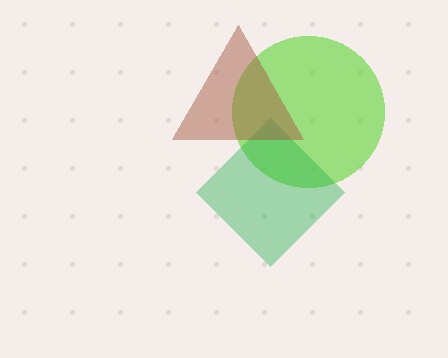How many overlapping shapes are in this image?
There are 3 overlapping shapes in the image.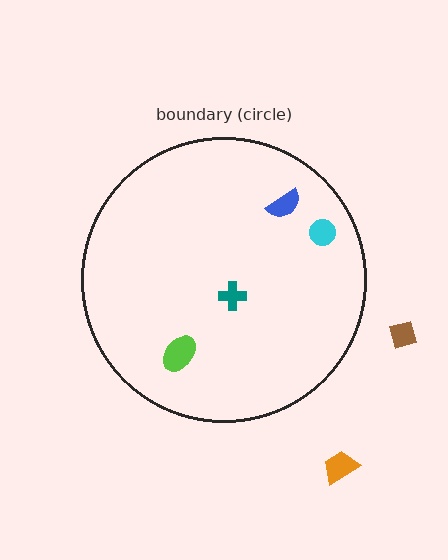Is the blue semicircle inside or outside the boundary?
Inside.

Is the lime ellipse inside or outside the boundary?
Inside.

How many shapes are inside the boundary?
4 inside, 2 outside.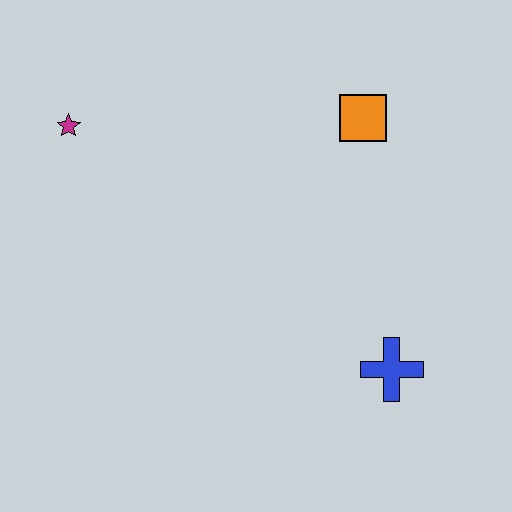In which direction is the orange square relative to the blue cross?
The orange square is above the blue cross.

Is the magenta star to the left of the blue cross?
Yes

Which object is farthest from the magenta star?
The blue cross is farthest from the magenta star.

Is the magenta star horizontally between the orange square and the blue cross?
No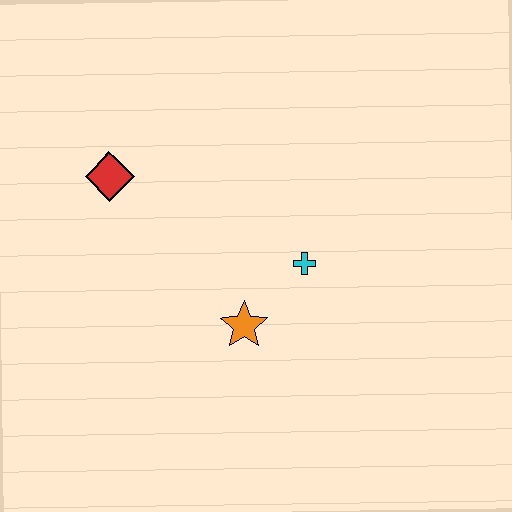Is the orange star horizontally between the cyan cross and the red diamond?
Yes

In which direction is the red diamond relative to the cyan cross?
The red diamond is to the left of the cyan cross.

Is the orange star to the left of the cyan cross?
Yes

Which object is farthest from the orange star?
The red diamond is farthest from the orange star.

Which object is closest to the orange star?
The cyan cross is closest to the orange star.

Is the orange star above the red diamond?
No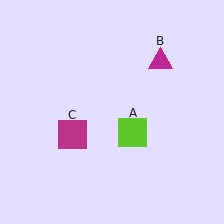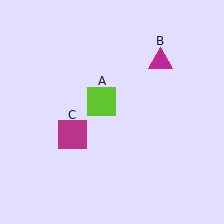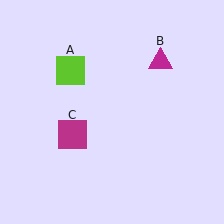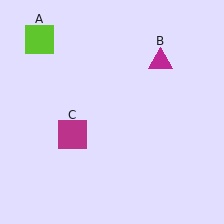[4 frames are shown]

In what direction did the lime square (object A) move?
The lime square (object A) moved up and to the left.